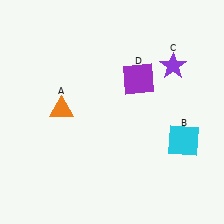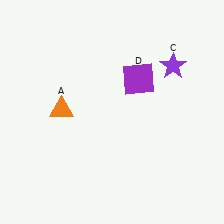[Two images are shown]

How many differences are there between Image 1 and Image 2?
There is 1 difference between the two images.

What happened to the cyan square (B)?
The cyan square (B) was removed in Image 2. It was in the bottom-right area of Image 1.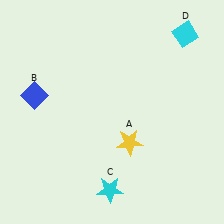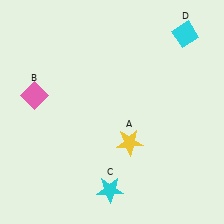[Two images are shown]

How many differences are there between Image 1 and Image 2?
There is 1 difference between the two images.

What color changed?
The diamond (B) changed from blue in Image 1 to pink in Image 2.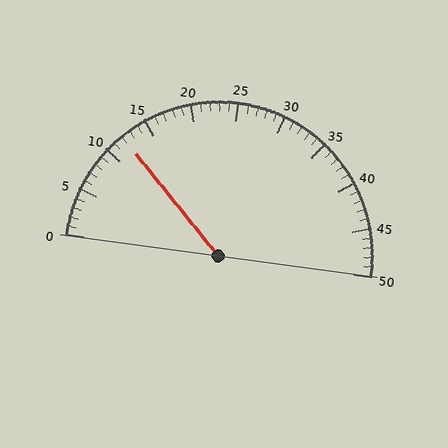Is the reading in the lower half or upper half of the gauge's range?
The reading is in the lower half of the range (0 to 50).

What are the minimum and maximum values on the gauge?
The gauge ranges from 0 to 50.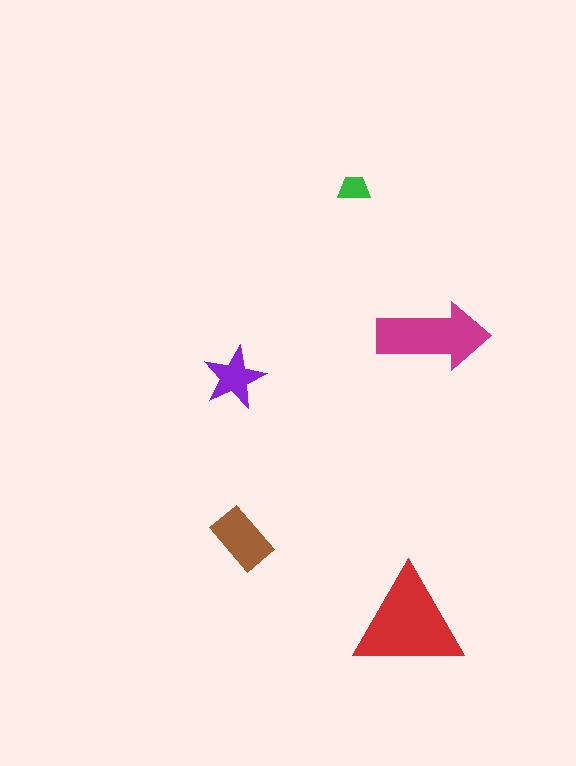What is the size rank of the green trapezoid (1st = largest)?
5th.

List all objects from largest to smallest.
The red triangle, the magenta arrow, the brown rectangle, the purple star, the green trapezoid.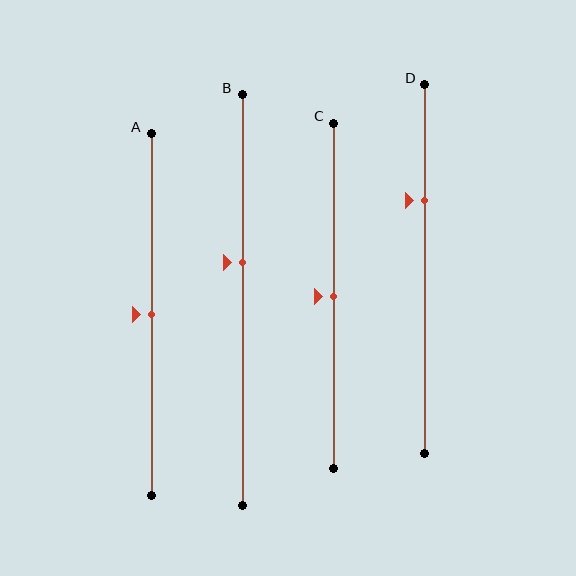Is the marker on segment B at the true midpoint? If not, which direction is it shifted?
No, the marker on segment B is shifted upward by about 9% of the segment length.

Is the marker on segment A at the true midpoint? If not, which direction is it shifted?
Yes, the marker on segment A is at the true midpoint.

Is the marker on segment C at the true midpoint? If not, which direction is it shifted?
Yes, the marker on segment C is at the true midpoint.